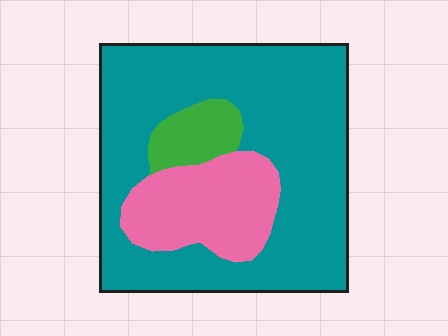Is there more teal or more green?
Teal.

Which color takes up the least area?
Green, at roughly 10%.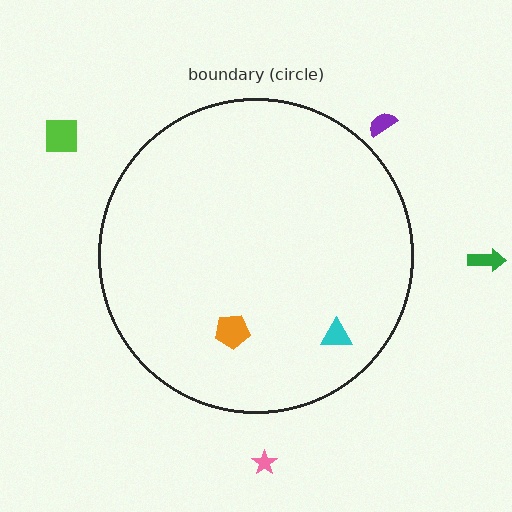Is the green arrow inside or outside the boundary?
Outside.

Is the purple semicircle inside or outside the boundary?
Outside.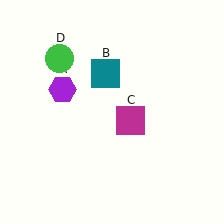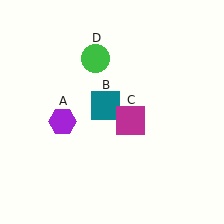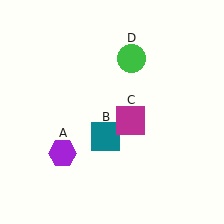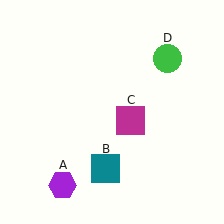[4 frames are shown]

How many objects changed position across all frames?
3 objects changed position: purple hexagon (object A), teal square (object B), green circle (object D).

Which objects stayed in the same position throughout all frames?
Magenta square (object C) remained stationary.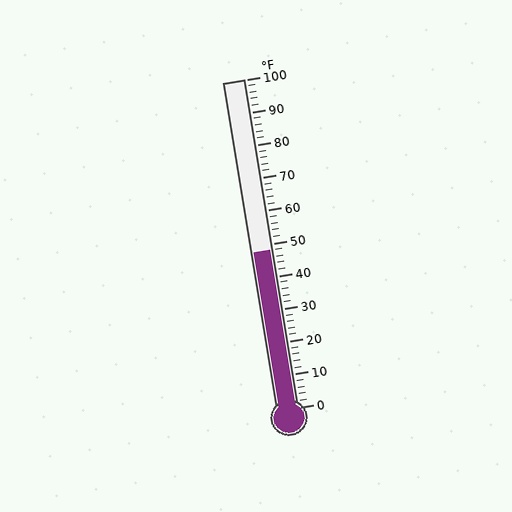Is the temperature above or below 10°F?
The temperature is above 10°F.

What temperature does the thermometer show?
The thermometer shows approximately 48°F.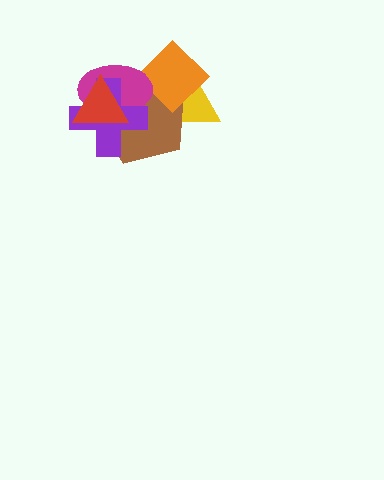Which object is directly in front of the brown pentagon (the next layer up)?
The orange diamond is directly in front of the brown pentagon.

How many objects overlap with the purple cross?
4 objects overlap with the purple cross.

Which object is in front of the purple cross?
The red triangle is in front of the purple cross.